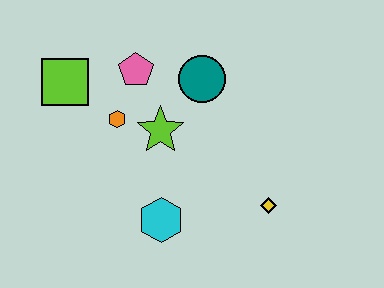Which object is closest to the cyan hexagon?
The lime star is closest to the cyan hexagon.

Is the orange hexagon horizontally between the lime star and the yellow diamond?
No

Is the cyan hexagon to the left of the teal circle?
Yes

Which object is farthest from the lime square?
The yellow diamond is farthest from the lime square.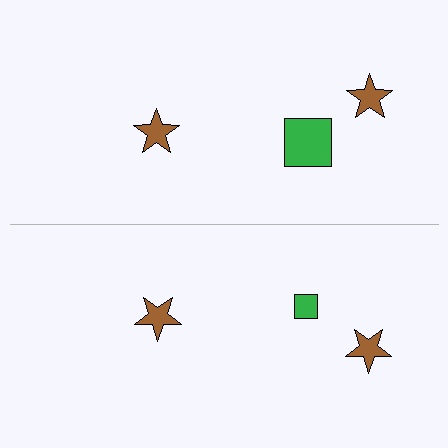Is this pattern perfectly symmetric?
No, the pattern is not perfectly symmetric. The green square on the bottom side has a different size than its mirror counterpart.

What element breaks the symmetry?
The green square on the bottom side has a different size than its mirror counterpart.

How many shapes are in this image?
There are 6 shapes in this image.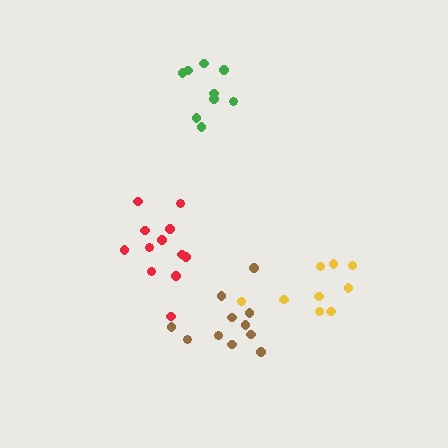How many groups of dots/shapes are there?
There are 4 groups.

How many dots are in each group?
Group 1: 11 dots, Group 2: 12 dots, Group 3: 9 dots, Group 4: 9 dots (41 total).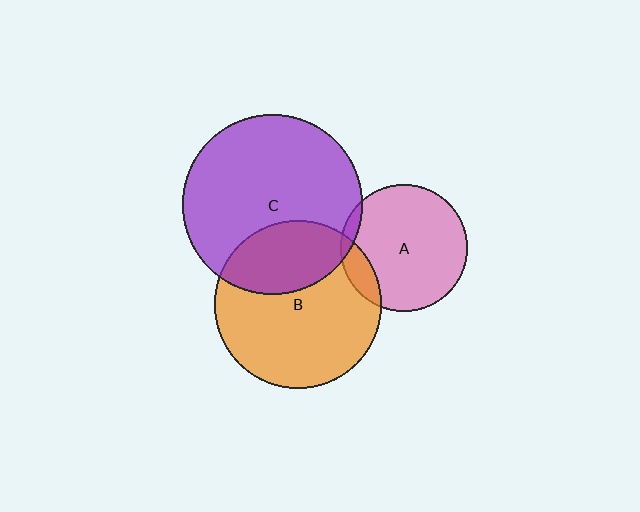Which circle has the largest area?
Circle C (purple).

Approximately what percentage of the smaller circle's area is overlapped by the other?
Approximately 10%.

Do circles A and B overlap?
Yes.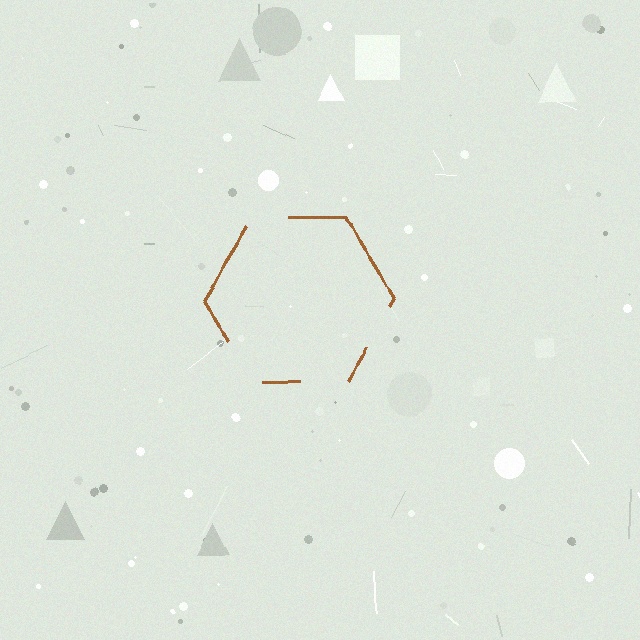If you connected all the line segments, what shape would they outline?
They would outline a hexagon.